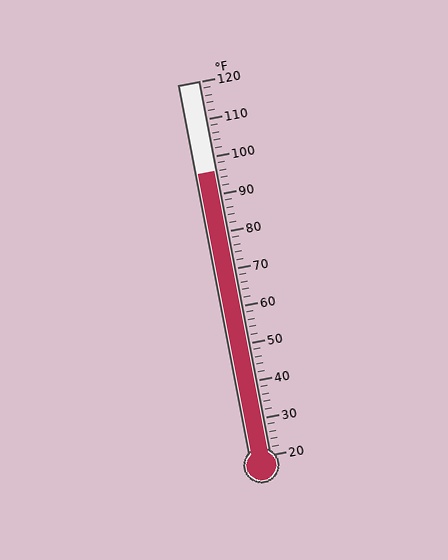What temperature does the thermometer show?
The thermometer shows approximately 96°F.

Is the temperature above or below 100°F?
The temperature is below 100°F.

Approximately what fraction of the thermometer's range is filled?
The thermometer is filled to approximately 75% of its range.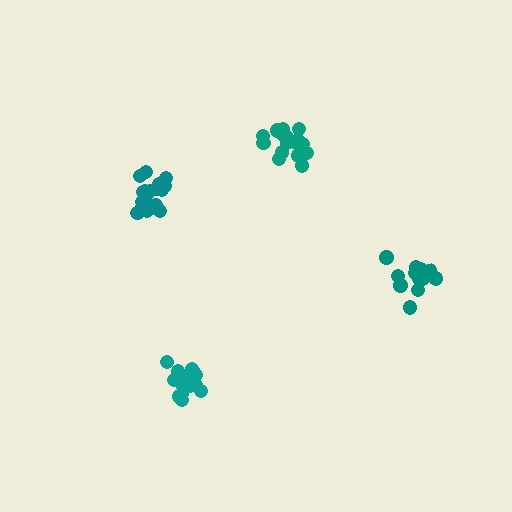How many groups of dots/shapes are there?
There are 4 groups.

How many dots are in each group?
Group 1: 12 dots, Group 2: 18 dots, Group 3: 17 dots, Group 4: 18 dots (65 total).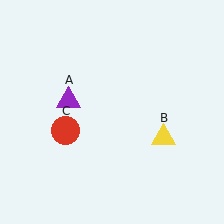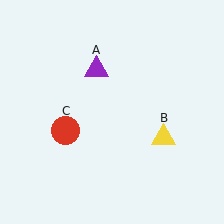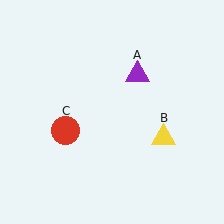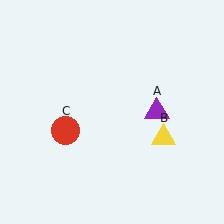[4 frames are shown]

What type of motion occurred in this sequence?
The purple triangle (object A) rotated clockwise around the center of the scene.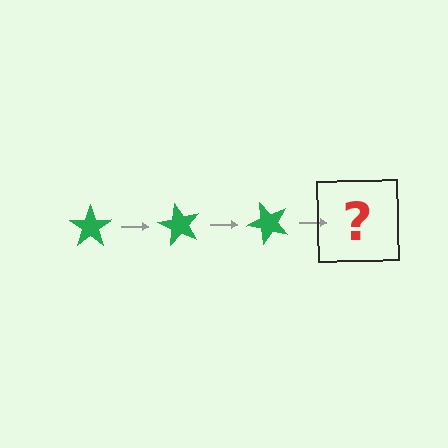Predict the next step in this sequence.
The next step is a green star rotated 180 degrees.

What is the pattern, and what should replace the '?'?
The pattern is that the star rotates 60 degrees each step. The '?' should be a green star rotated 180 degrees.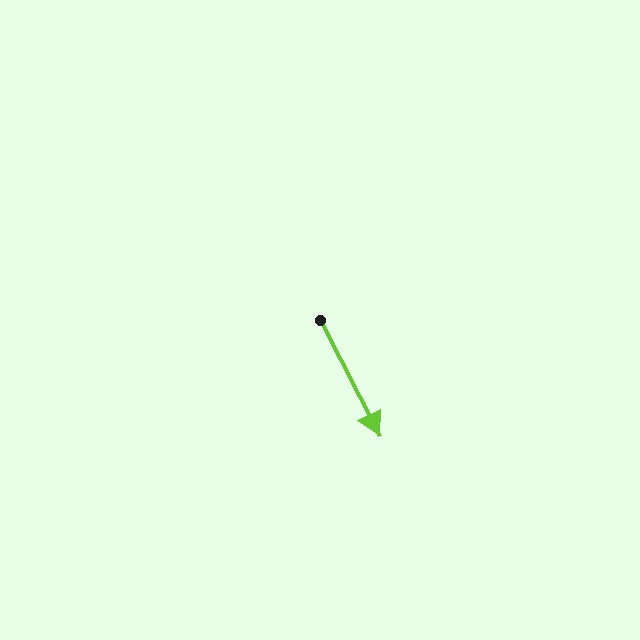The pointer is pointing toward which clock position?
Roughly 5 o'clock.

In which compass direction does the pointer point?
Southeast.